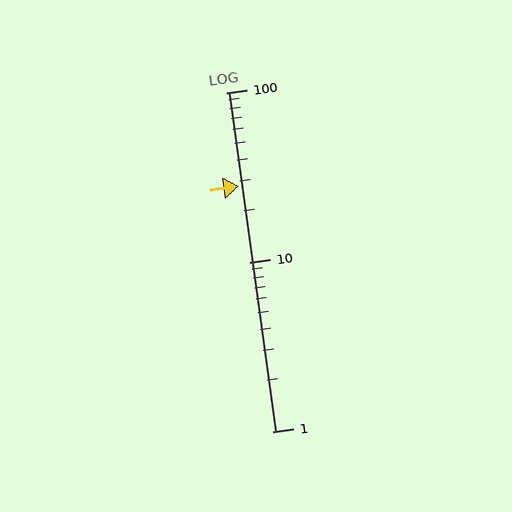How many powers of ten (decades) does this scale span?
The scale spans 2 decades, from 1 to 100.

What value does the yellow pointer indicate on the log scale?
The pointer indicates approximately 28.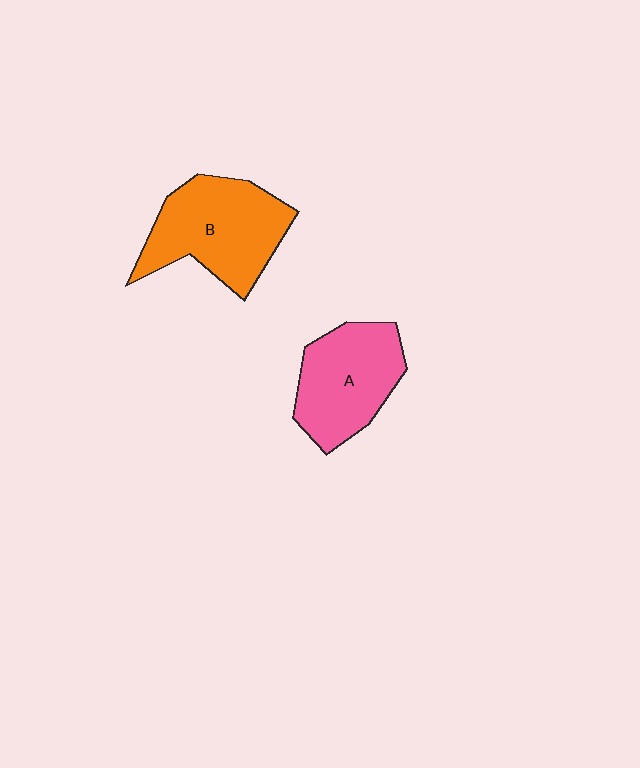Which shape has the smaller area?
Shape A (pink).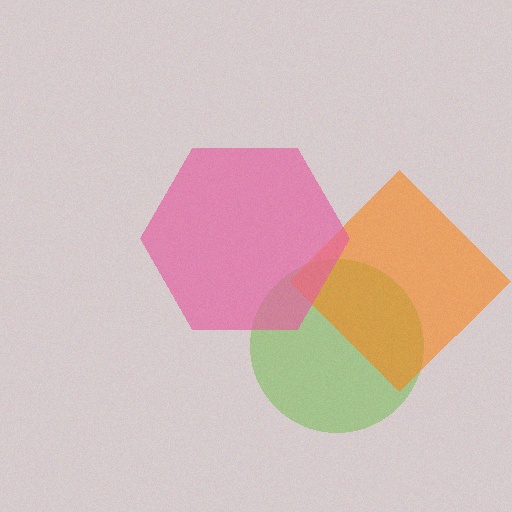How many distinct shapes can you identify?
There are 3 distinct shapes: a lime circle, an orange diamond, a pink hexagon.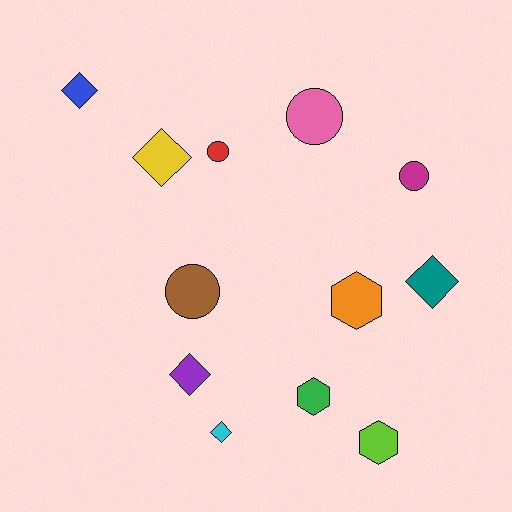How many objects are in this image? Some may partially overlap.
There are 12 objects.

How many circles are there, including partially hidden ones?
There are 4 circles.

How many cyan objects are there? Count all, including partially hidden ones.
There is 1 cyan object.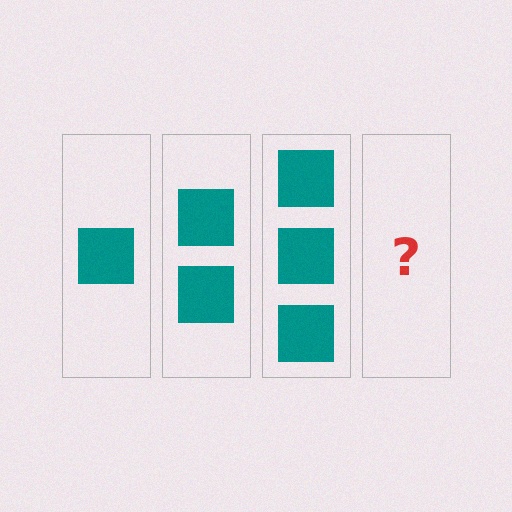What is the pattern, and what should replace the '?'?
The pattern is that each step adds one more square. The '?' should be 4 squares.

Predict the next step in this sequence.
The next step is 4 squares.